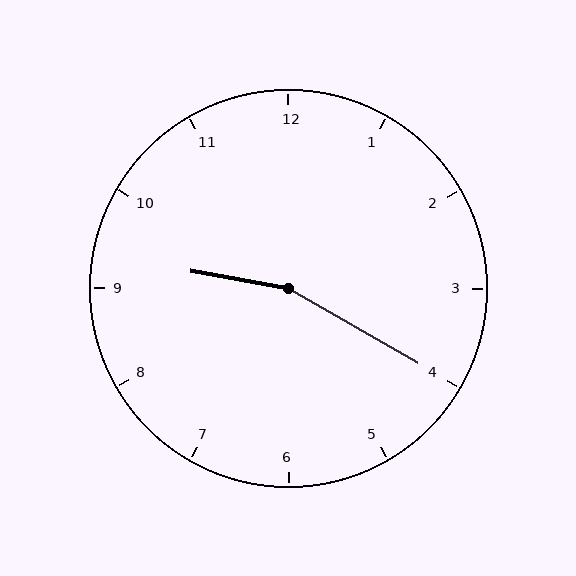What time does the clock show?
9:20.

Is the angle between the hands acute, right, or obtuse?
It is obtuse.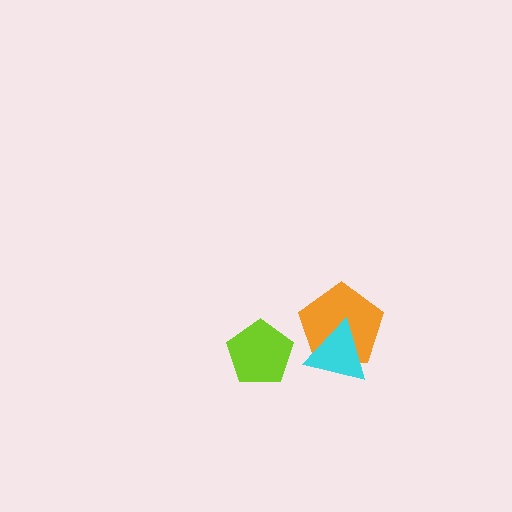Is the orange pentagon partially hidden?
Yes, it is partially covered by another shape.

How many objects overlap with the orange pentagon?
1 object overlaps with the orange pentagon.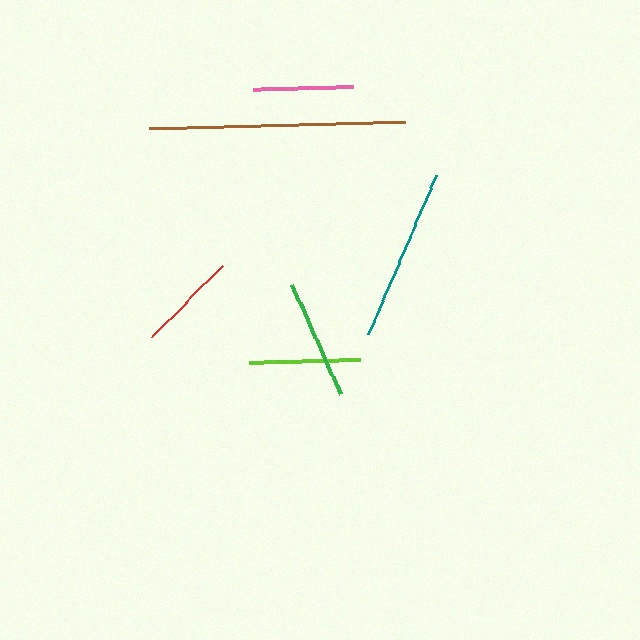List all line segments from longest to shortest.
From longest to shortest: brown, teal, green, lime, red, pink.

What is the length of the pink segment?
The pink segment is approximately 99 pixels long.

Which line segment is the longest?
The brown line is the longest at approximately 256 pixels.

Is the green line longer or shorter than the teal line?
The teal line is longer than the green line.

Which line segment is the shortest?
The pink line is the shortest at approximately 99 pixels.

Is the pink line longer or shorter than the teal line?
The teal line is longer than the pink line.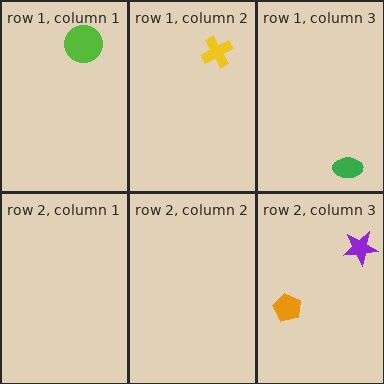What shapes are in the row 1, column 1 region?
The lime circle.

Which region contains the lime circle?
The row 1, column 1 region.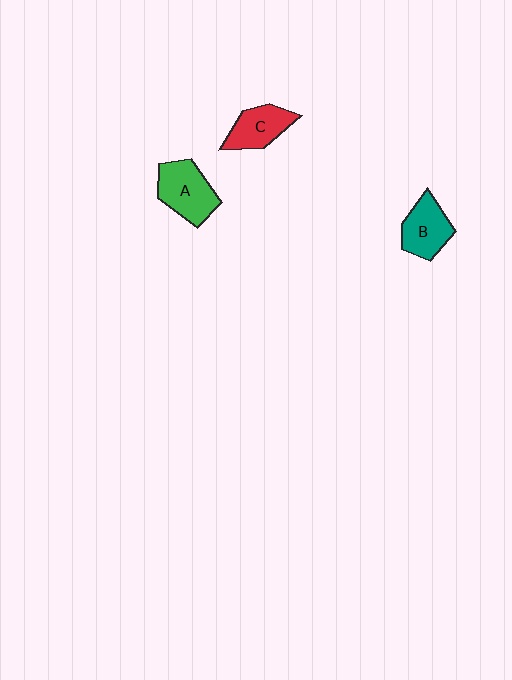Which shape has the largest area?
Shape A (green).